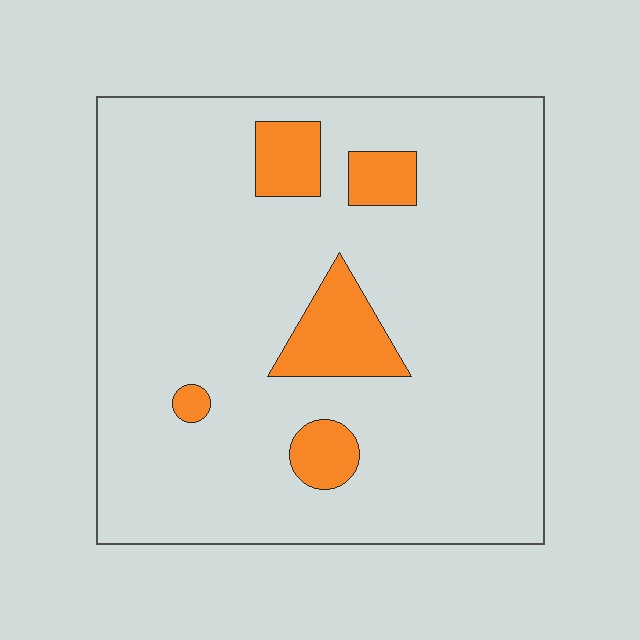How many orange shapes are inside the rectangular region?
5.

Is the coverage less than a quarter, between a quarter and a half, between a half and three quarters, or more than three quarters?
Less than a quarter.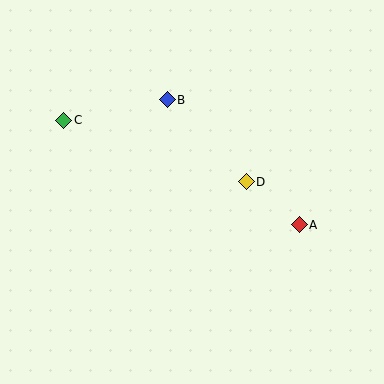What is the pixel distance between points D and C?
The distance between D and C is 192 pixels.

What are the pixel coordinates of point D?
Point D is at (246, 182).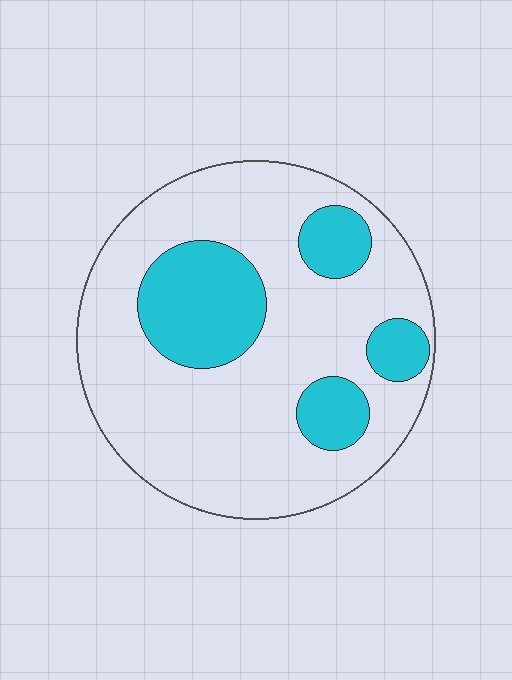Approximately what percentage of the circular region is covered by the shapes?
Approximately 25%.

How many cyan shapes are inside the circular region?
4.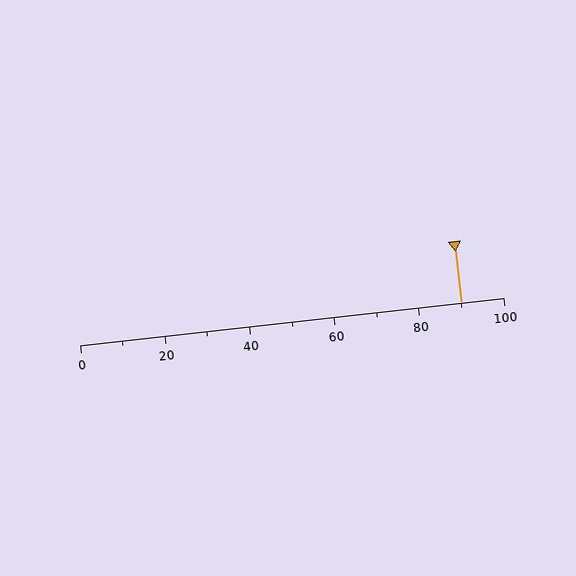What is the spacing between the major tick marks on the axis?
The major ticks are spaced 20 apart.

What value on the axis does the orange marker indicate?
The marker indicates approximately 90.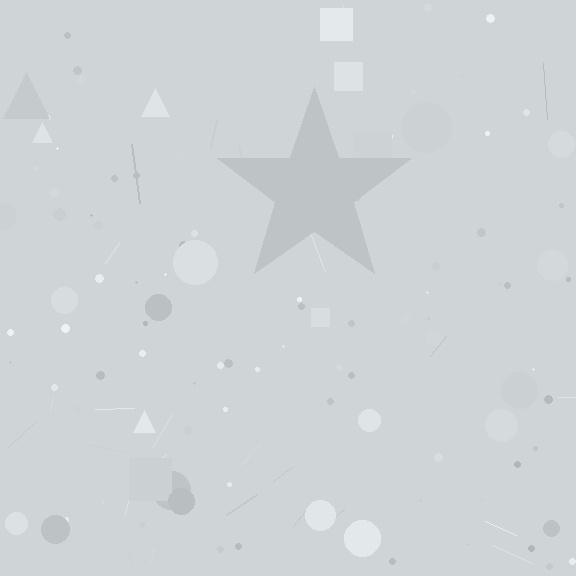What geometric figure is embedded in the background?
A star is embedded in the background.